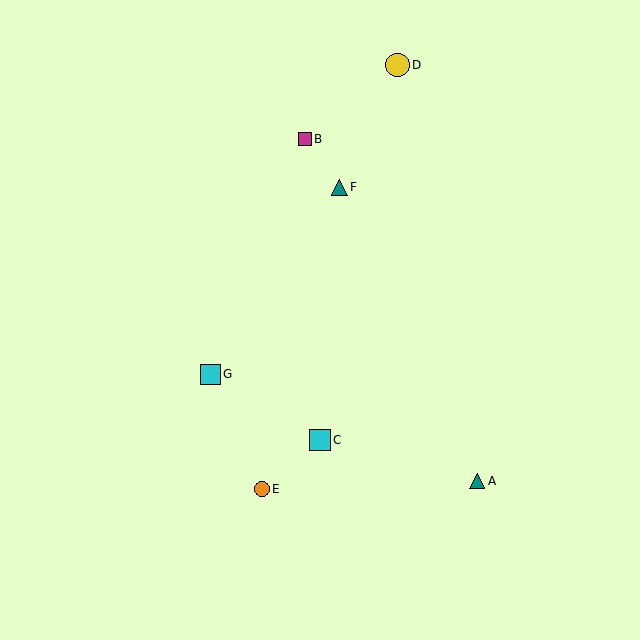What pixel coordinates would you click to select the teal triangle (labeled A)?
Click at (477, 481) to select the teal triangle A.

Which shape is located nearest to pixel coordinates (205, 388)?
The cyan square (labeled G) at (210, 374) is nearest to that location.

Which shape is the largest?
The yellow circle (labeled D) is the largest.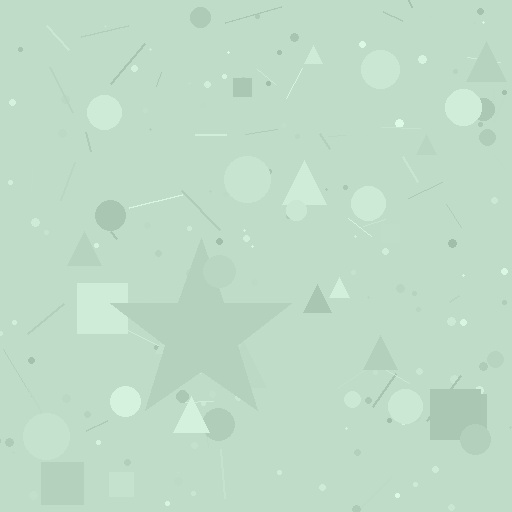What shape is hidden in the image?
A star is hidden in the image.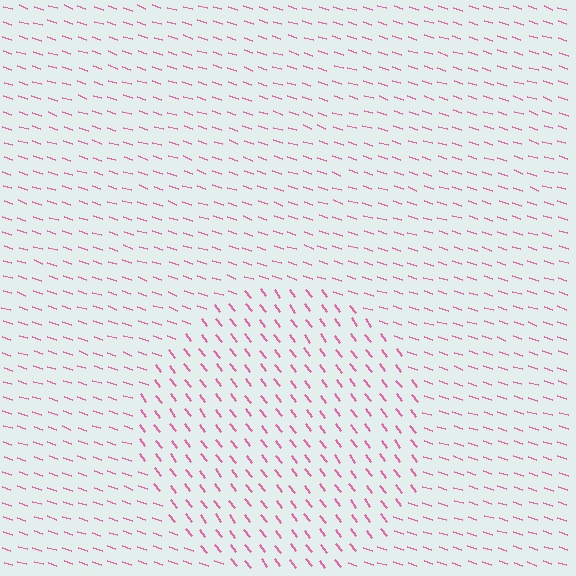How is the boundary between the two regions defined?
The boundary is defined purely by a change in line orientation (approximately 34 degrees difference). All lines are the same color and thickness.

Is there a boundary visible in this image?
Yes, there is a texture boundary formed by a change in line orientation.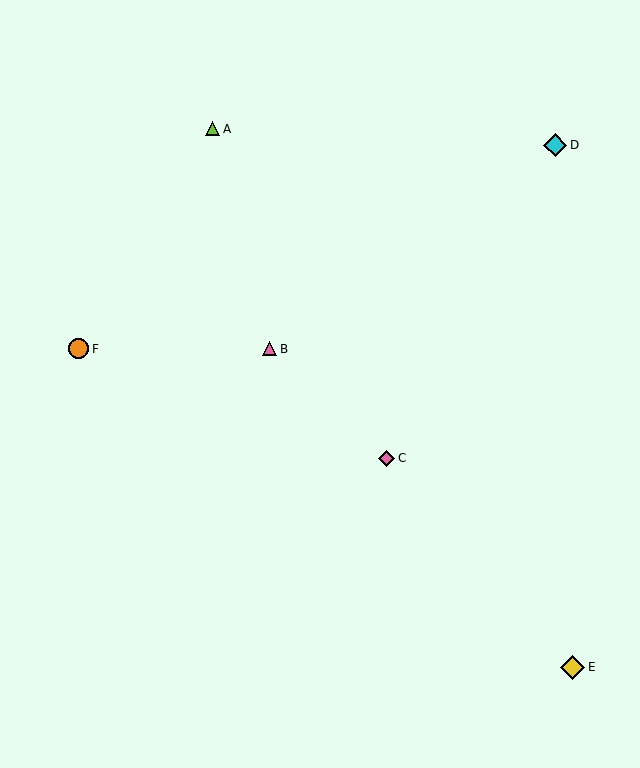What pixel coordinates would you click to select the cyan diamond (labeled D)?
Click at (555, 145) to select the cyan diamond D.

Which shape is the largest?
The yellow diamond (labeled E) is the largest.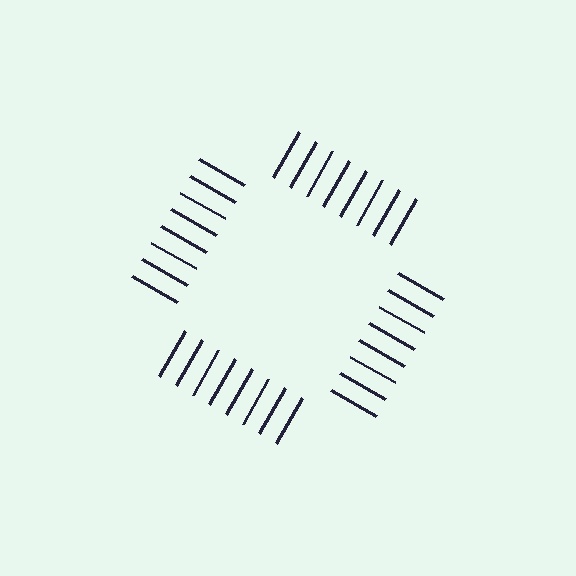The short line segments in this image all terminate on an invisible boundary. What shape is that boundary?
An illusory square — the line segments terminate on its edges but no continuous stroke is drawn.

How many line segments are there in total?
32 — 8 along each of the 4 edges.